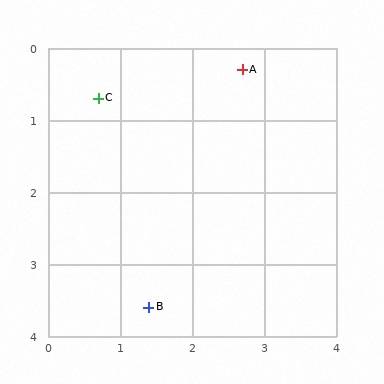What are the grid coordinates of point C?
Point C is at approximately (0.7, 0.7).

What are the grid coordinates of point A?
Point A is at approximately (2.7, 0.3).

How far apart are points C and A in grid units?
Points C and A are about 2.0 grid units apart.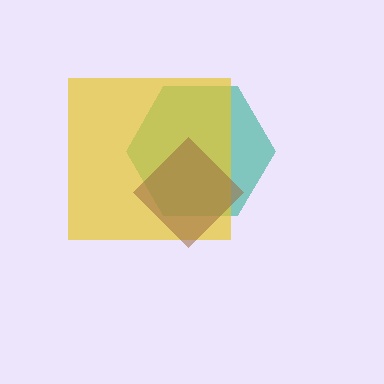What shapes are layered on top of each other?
The layered shapes are: a teal hexagon, a yellow square, a brown diamond.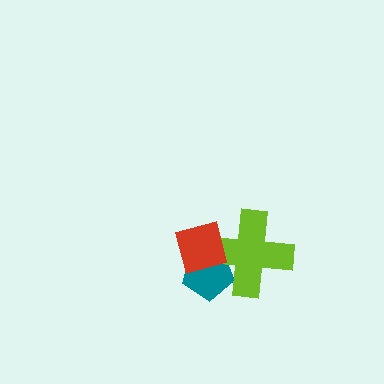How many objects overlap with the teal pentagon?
2 objects overlap with the teal pentagon.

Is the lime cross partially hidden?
Yes, it is partially covered by another shape.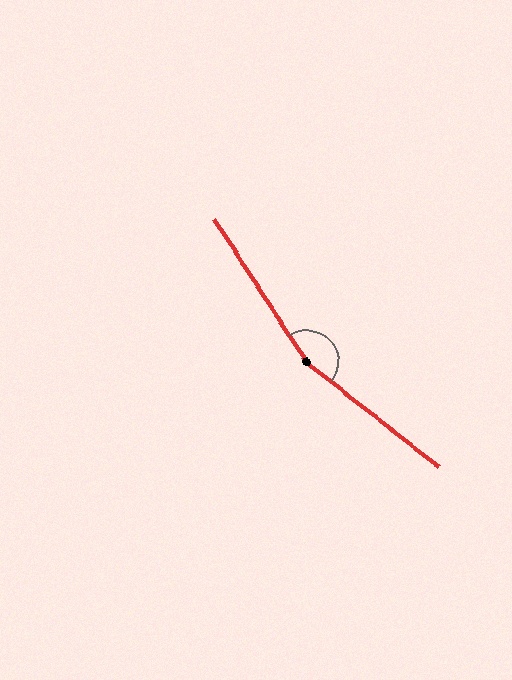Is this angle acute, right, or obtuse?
It is obtuse.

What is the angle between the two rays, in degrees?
Approximately 161 degrees.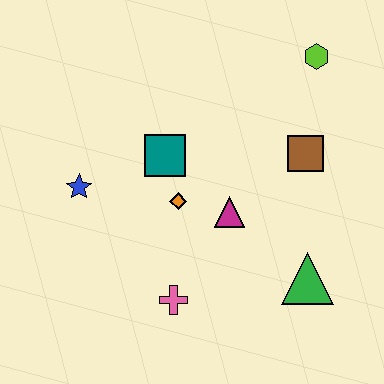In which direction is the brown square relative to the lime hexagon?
The brown square is below the lime hexagon.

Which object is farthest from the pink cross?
The lime hexagon is farthest from the pink cross.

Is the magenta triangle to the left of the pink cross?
No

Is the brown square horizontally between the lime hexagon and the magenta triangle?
Yes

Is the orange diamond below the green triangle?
No